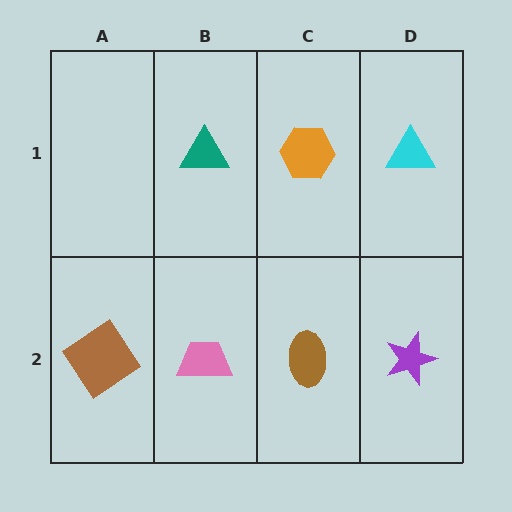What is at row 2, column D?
A purple star.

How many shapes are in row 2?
4 shapes.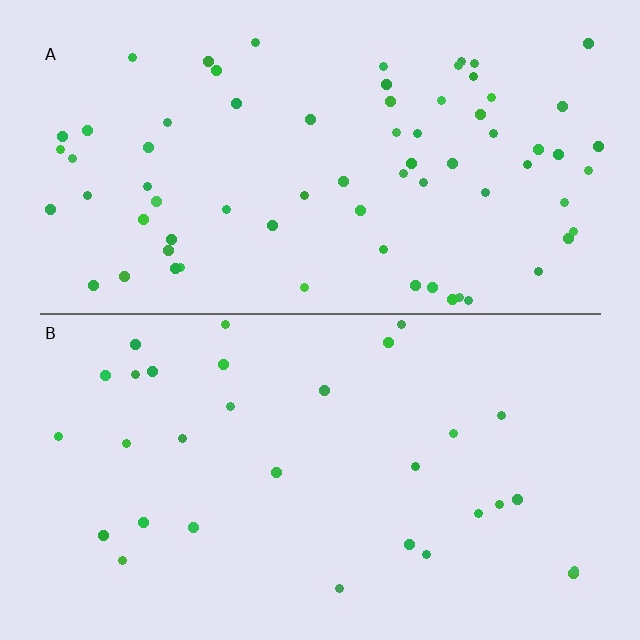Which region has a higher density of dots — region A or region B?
A (the top).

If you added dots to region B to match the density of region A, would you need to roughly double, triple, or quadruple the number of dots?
Approximately double.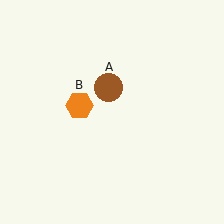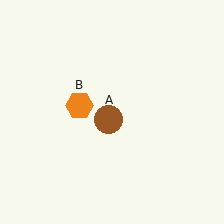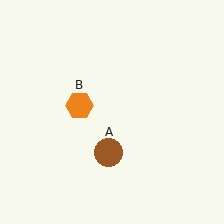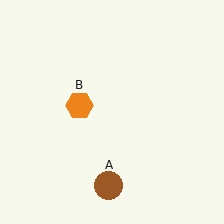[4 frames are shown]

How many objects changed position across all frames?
1 object changed position: brown circle (object A).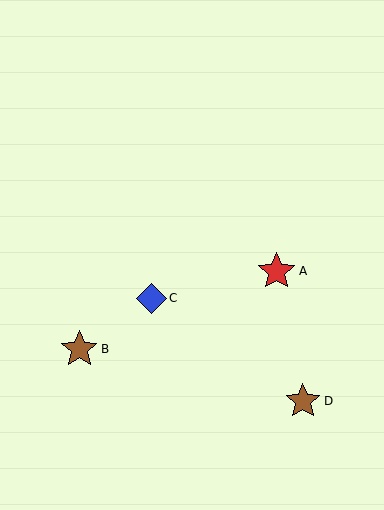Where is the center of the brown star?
The center of the brown star is at (79, 349).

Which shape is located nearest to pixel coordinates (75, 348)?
The brown star (labeled B) at (79, 349) is nearest to that location.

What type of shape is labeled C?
Shape C is a blue diamond.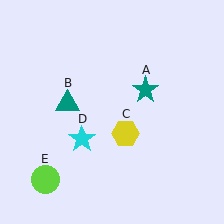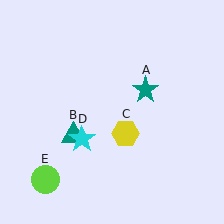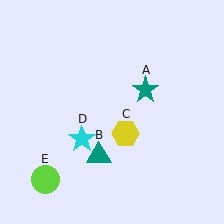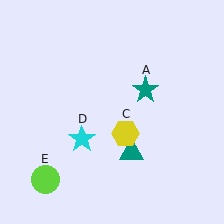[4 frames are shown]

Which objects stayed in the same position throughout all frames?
Teal star (object A) and yellow hexagon (object C) and cyan star (object D) and lime circle (object E) remained stationary.